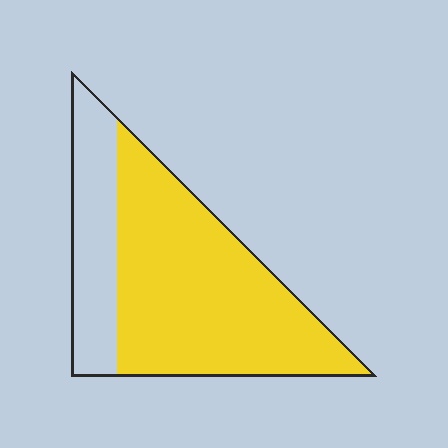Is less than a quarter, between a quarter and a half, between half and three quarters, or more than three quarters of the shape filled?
Between half and three quarters.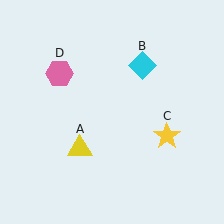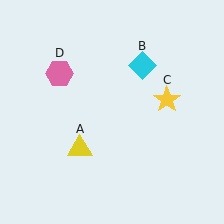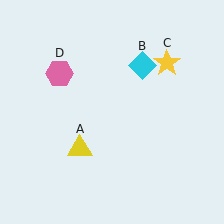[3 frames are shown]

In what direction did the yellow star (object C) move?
The yellow star (object C) moved up.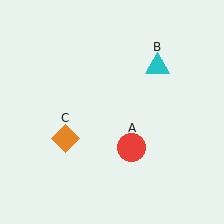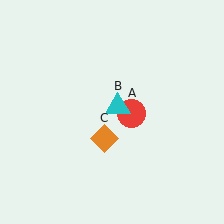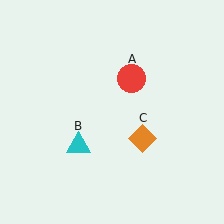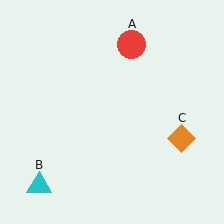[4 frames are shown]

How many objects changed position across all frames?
3 objects changed position: red circle (object A), cyan triangle (object B), orange diamond (object C).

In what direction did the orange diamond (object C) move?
The orange diamond (object C) moved right.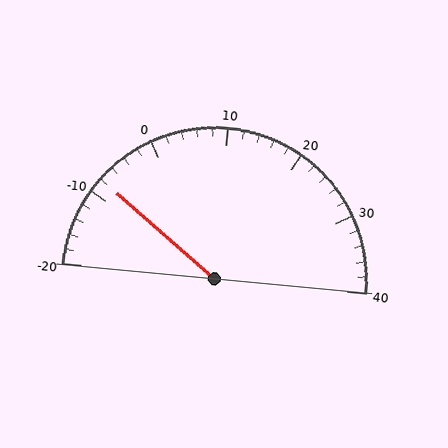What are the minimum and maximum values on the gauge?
The gauge ranges from -20 to 40.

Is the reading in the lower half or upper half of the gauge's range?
The reading is in the lower half of the range (-20 to 40).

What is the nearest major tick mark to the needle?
The nearest major tick mark is -10.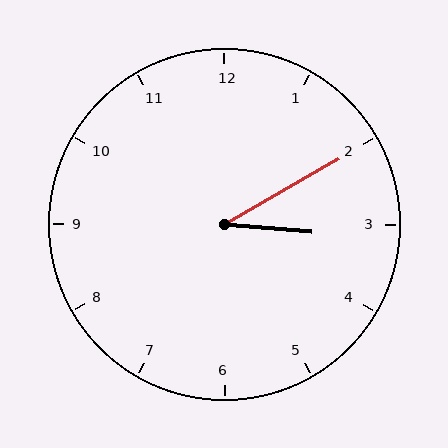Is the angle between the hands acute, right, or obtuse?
It is acute.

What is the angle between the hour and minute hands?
Approximately 35 degrees.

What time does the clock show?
3:10.